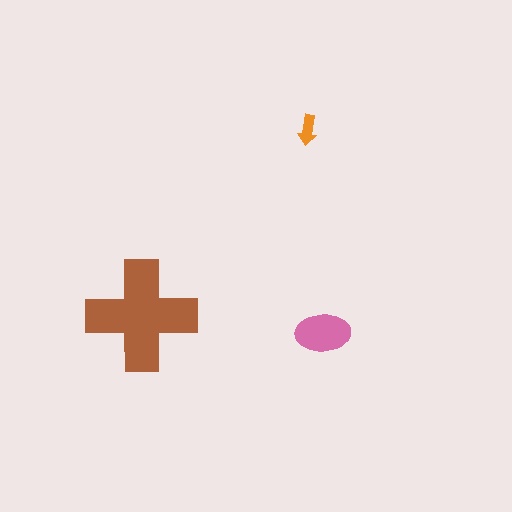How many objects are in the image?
There are 3 objects in the image.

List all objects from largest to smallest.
The brown cross, the pink ellipse, the orange arrow.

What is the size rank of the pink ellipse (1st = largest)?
2nd.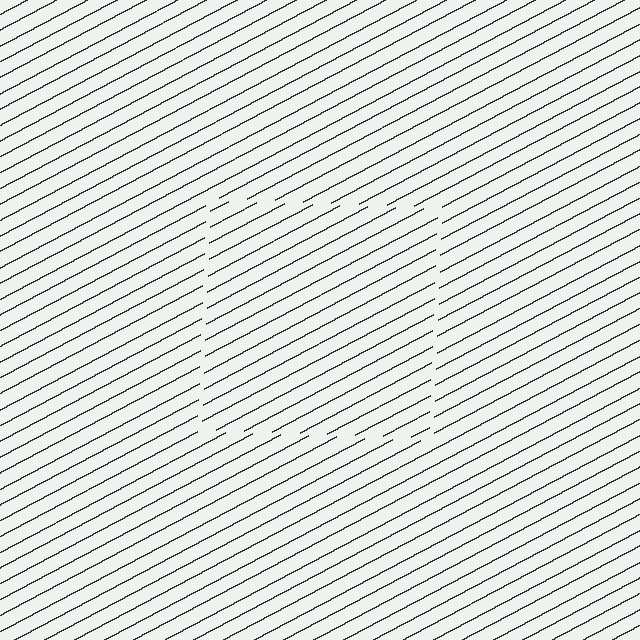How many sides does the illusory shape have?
4 sides — the line-ends trace a square.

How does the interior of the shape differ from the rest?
The interior of the shape contains the same grating, shifted by half a period — the contour is defined by the phase discontinuity where line-ends from the inner and outer gratings abut.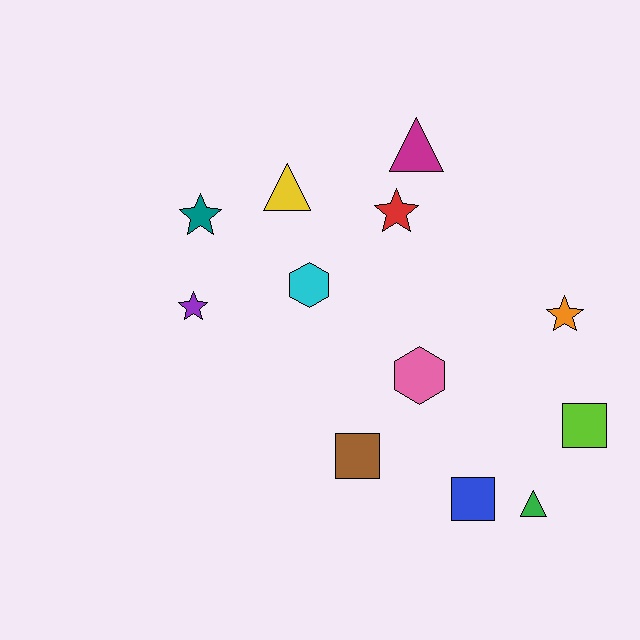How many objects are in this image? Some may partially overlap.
There are 12 objects.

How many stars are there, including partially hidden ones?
There are 4 stars.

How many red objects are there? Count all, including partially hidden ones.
There is 1 red object.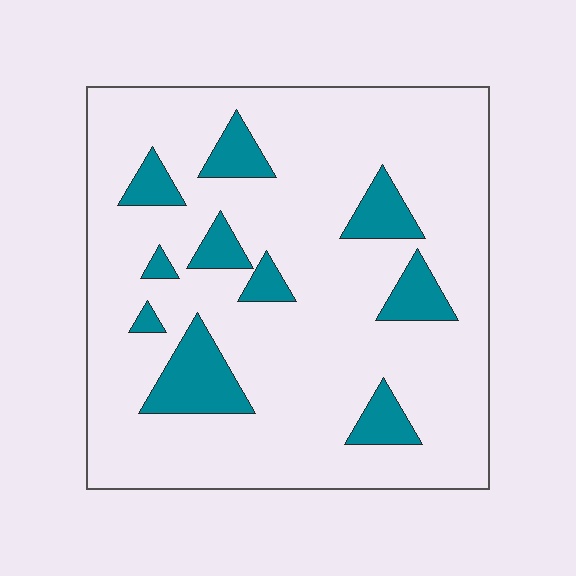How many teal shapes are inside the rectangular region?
10.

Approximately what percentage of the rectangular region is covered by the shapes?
Approximately 15%.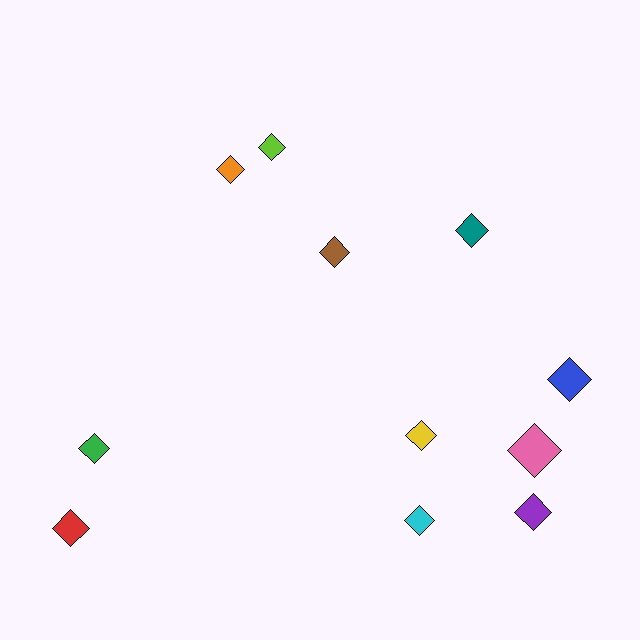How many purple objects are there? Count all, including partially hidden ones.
There is 1 purple object.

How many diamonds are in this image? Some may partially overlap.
There are 11 diamonds.